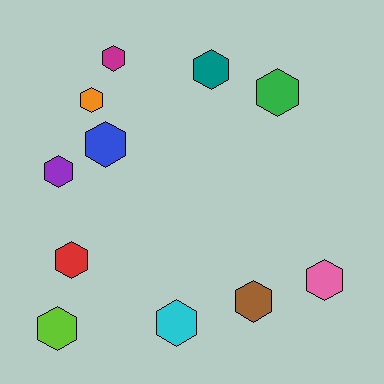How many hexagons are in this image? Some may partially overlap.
There are 11 hexagons.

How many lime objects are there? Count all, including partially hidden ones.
There is 1 lime object.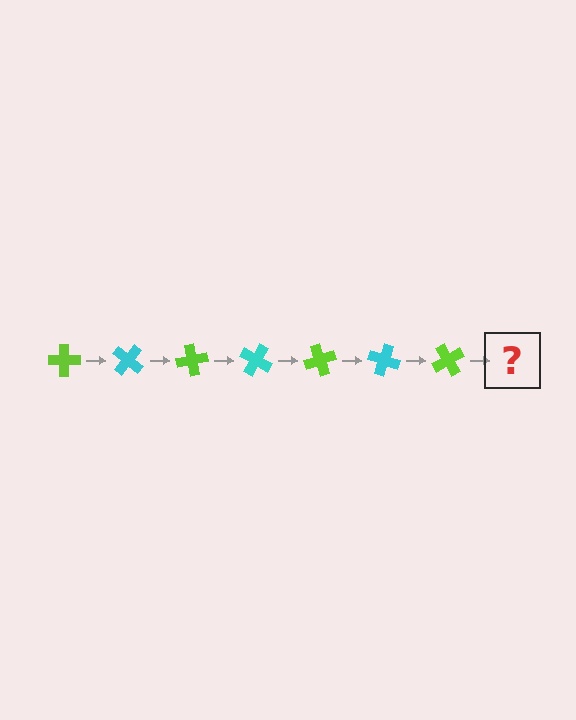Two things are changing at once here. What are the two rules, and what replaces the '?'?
The two rules are that it rotates 40 degrees each step and the color cycles through lime and cyan. The '?' should be a cyan cross, rotated 280 degrees from the start.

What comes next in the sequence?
The next element should be a cyan cross, rotated 280 degrees from the start.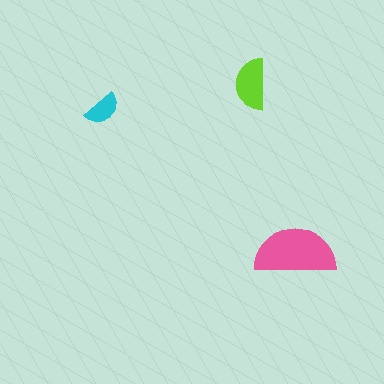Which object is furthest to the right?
The pink semicircle is rightmost.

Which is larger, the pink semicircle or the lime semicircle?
The pink one.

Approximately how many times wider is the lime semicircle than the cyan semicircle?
About 1.5 times wider.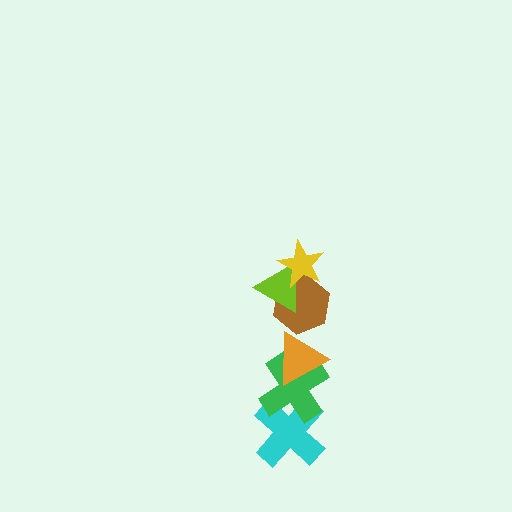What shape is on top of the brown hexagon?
The lime triangle is on top of the brown hexagon.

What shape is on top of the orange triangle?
The brown hexagon is on top of the orange triangle.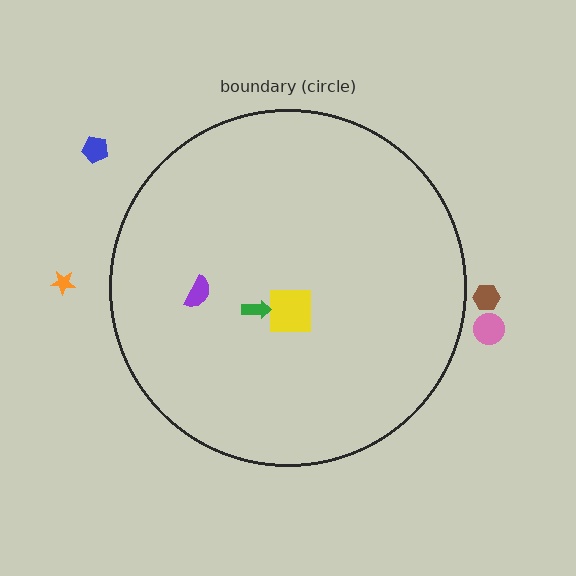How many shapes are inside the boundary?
3 inside, 4 outside.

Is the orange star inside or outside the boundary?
Outside.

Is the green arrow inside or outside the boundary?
Inside.